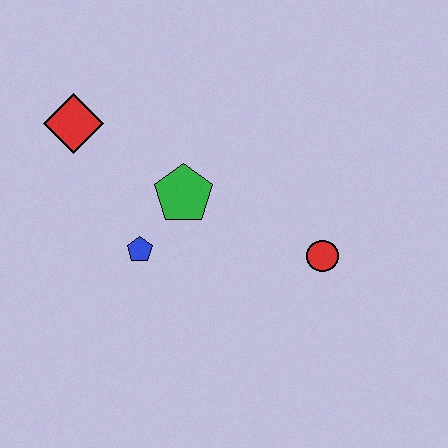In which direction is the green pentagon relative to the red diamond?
The green pentagon is to the right of the red diamond.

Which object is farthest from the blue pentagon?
The red circle is farthest from the blue pentagon.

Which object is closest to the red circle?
The green pentagon is closest to the red circle.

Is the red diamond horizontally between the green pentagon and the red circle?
No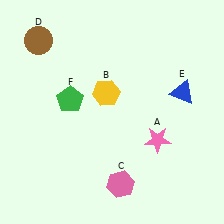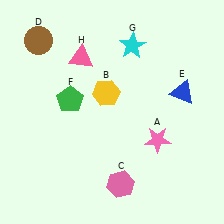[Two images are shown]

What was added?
A cyan star (G), a pink triangle (H) were added in Image 2.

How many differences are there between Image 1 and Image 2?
There are 2 differences between the two images.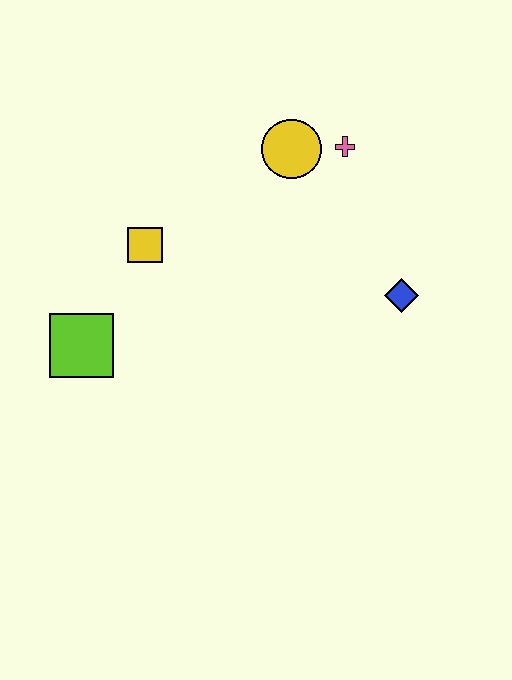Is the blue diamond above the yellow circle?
No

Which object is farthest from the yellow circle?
The lime square is farthest from the yellow circle.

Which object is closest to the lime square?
The yellow square is closest to the lime square.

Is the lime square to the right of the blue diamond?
No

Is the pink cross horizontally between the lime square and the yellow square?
No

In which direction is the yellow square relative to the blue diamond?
The yellow square is to the left of the blue diamond.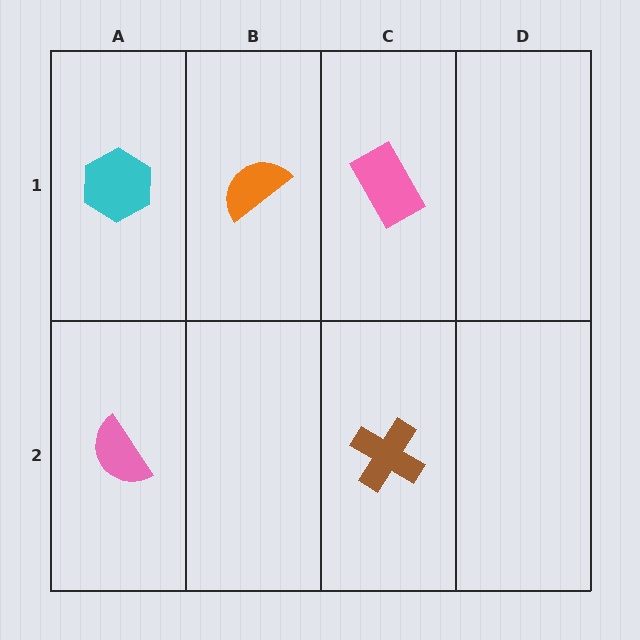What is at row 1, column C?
A pink rectangle.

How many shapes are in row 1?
3 shapes.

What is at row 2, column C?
A brown cross.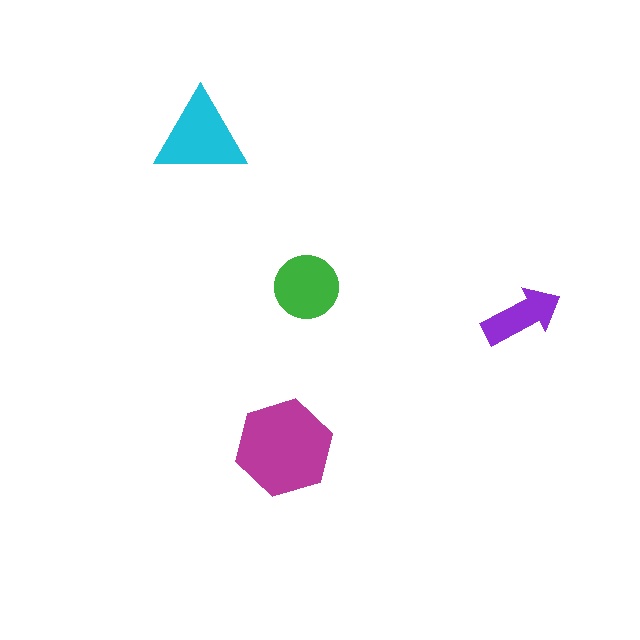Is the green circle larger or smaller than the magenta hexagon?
Smaller.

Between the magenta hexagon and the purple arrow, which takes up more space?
The magenta hexagon.